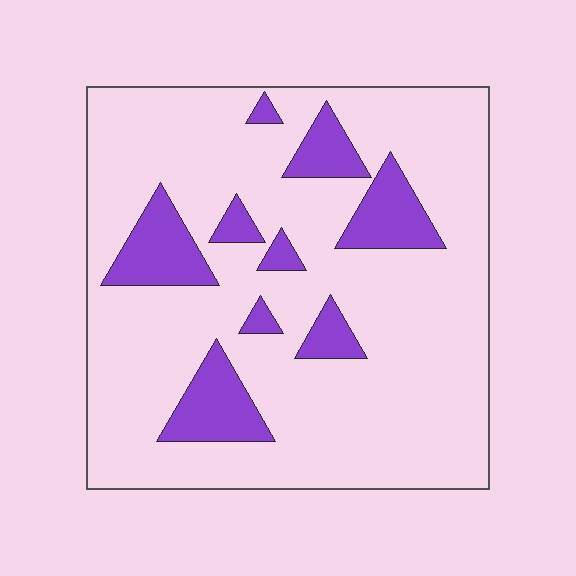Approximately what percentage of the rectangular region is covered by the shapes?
Approximately 15%.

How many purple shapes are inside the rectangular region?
9.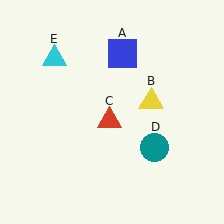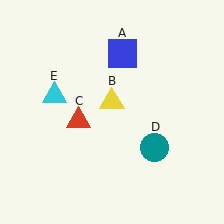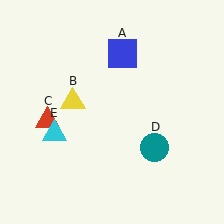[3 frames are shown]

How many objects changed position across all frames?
3 objects changed position: yellow triangle (object B), red triangle (object C), cyan triangle (object E).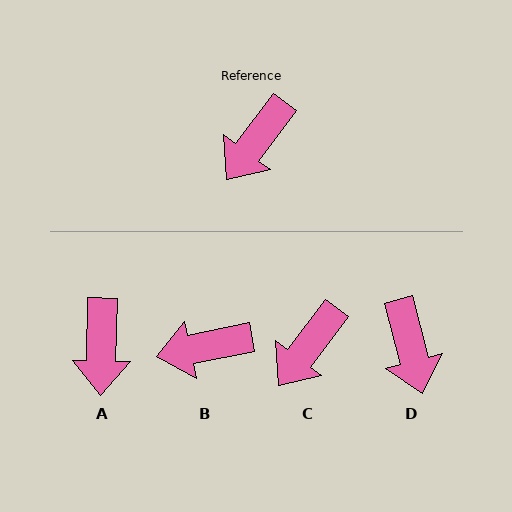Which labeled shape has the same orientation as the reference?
C.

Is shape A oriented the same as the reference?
No, it is off by about 36 degrees.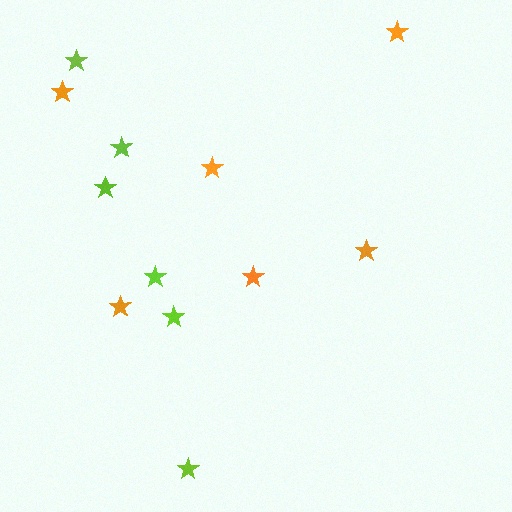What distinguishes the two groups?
There are 2 groups: one group of orange stars (6) and one group of lime stars (6).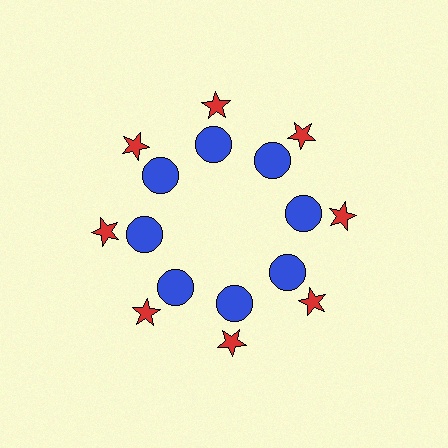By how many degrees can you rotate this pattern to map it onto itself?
The pattern maps onto itself every 45 degrees of rotation.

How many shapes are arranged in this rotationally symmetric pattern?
There are 16 shapes, arranged in 8 groups of 2.